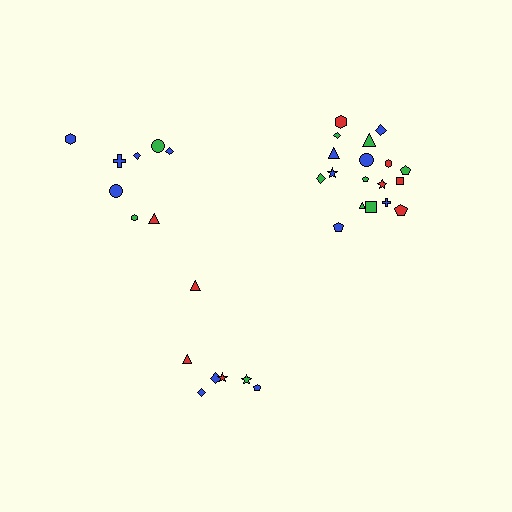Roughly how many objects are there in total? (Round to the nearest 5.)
Roughly 35 objects in total.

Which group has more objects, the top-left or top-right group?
The top-right group.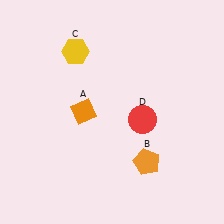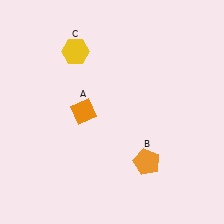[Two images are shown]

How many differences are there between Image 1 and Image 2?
There is 1 difference between the two images.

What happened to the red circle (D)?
The red circle (D) was removed in Image 2. It was in the bottom-right area of Image 1.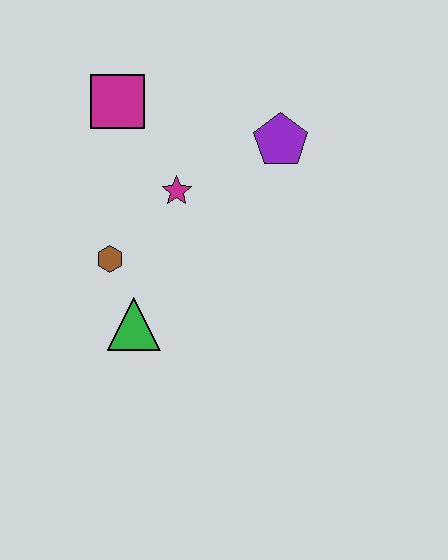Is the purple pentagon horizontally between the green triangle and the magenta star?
No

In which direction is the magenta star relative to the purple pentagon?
The magenta star is to the left of the purple pentagon.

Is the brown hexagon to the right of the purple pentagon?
No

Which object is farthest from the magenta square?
The green triangle is farthest from the magenta square.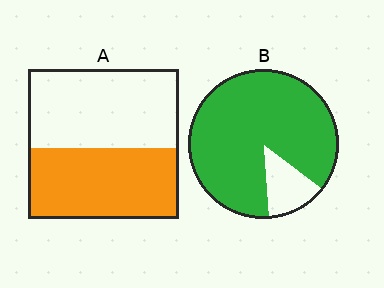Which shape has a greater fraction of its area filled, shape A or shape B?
Shape B.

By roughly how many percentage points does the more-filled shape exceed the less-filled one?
By roughly 40 percentage points (B over A).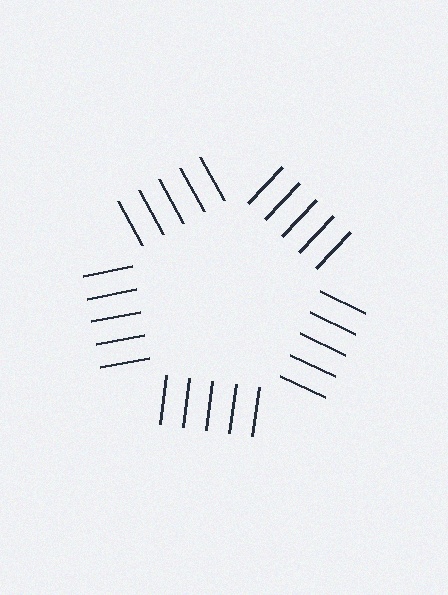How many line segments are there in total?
25 — 5 along each of the 5 edges.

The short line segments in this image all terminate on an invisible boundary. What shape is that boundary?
An illusory pentagon — the line segments terminate on its edges but no continuous stroke is drawn.